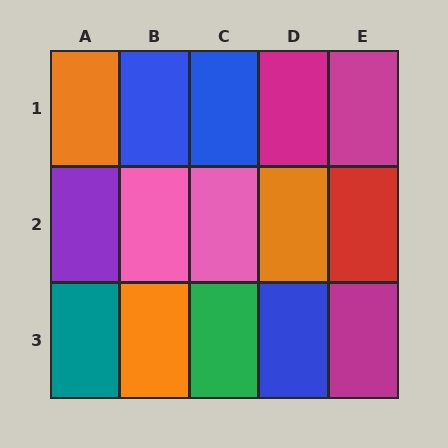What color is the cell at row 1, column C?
Blue.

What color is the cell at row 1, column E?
Magenta.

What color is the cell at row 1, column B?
Blue.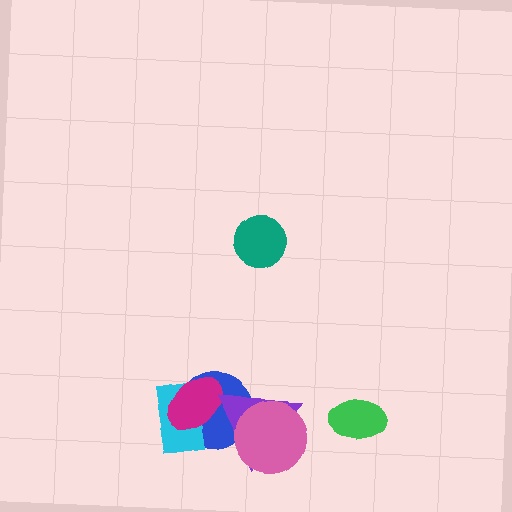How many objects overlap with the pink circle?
2 objects overlap with the pink circle.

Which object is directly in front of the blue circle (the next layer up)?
The cyan rectangle is directly in front of the blue circle.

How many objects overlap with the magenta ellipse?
3 objects overlap with the magenta ellipse.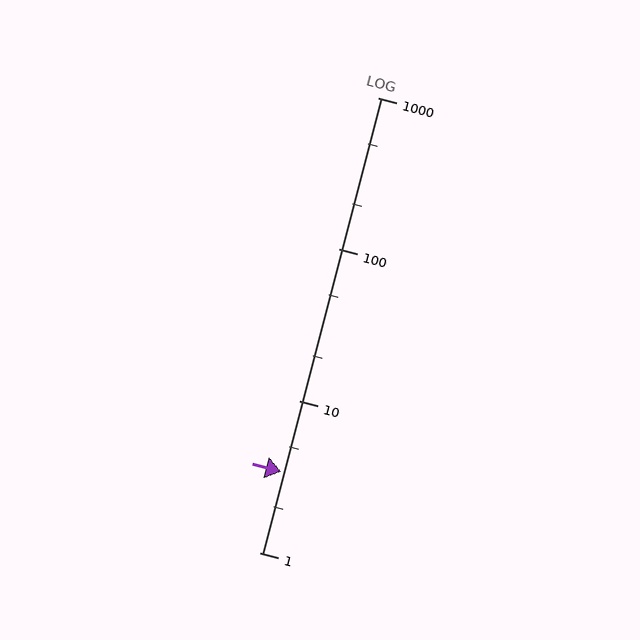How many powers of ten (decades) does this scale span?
The scale spans 3 decades, from 1 to 1000.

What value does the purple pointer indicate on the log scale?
The pointer indicates approximately 3.4.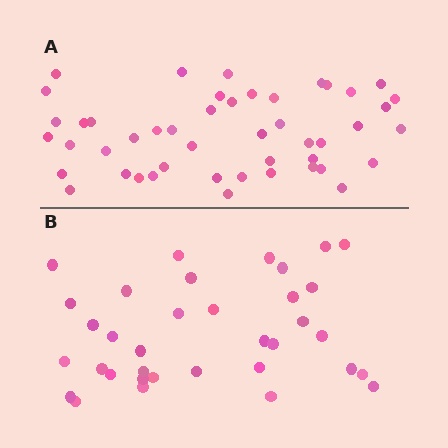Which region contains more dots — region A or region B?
Region A (the top region) has more dots.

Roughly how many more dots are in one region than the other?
Region A has roughly 12 or so more dots than region B.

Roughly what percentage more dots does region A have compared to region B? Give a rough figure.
About 35% more.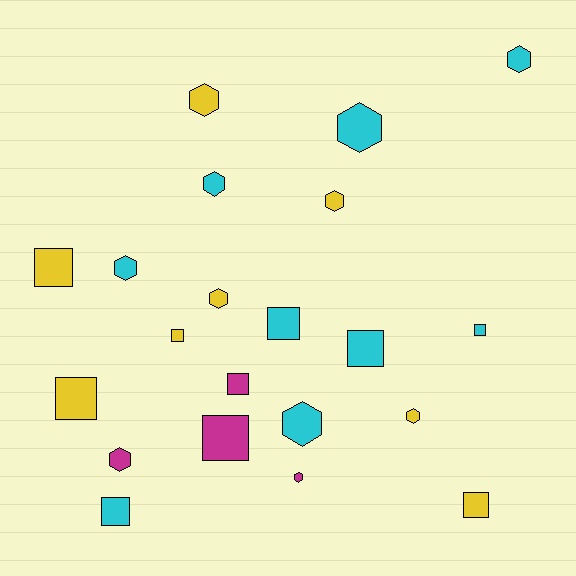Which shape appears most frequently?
Hexagon, with 11 objects.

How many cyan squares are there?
There are 4 cyan squares.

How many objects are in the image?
There are 21 objects.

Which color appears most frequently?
Cyan, with 9 objects.